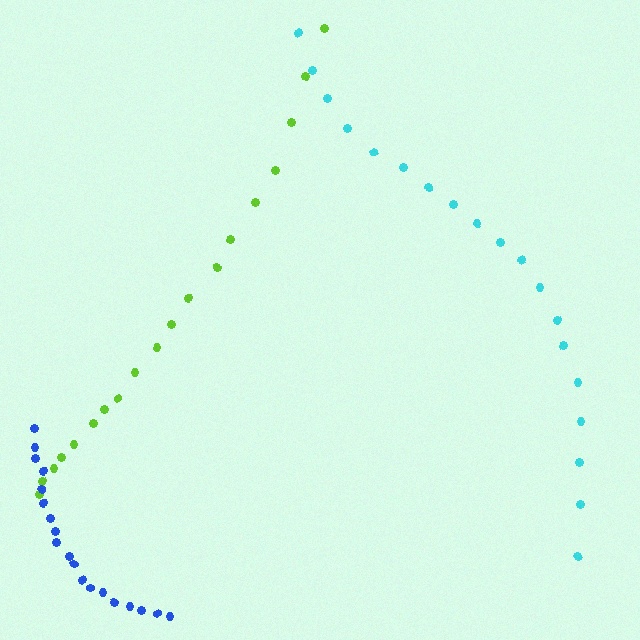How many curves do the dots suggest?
There are 3 distinct paths.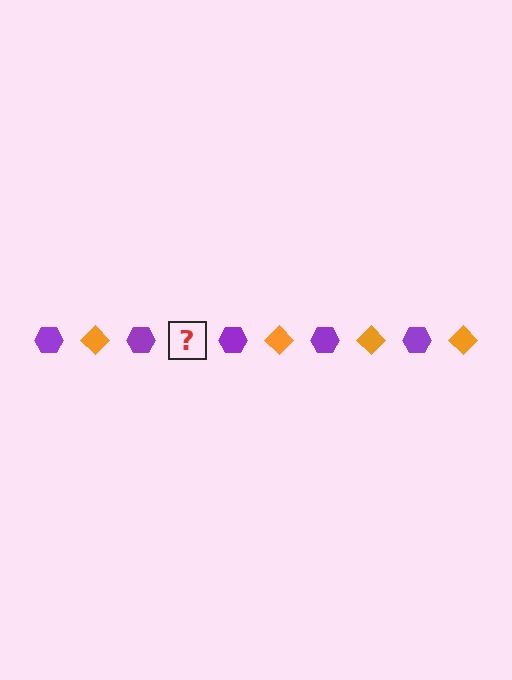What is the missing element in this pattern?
The missing element is an orange diamond.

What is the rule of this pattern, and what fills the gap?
The rule is that the pattern alternates between purple hexagon and orange diamond. The gap should be filled with an orange diamond.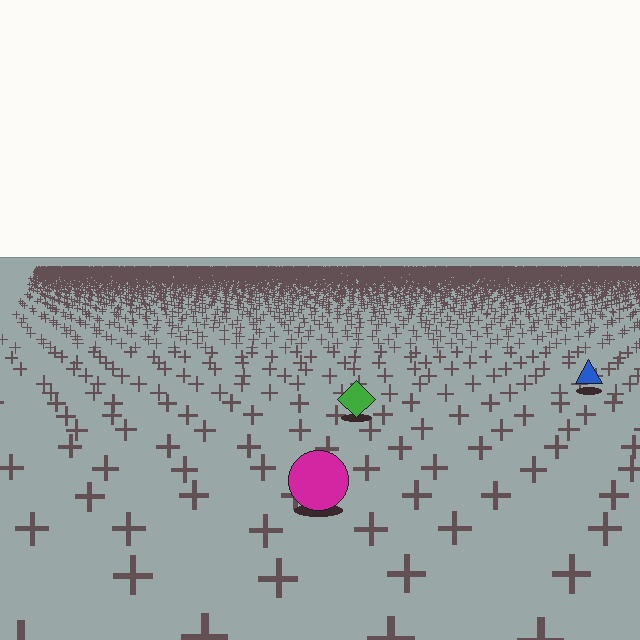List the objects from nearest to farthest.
From nearest to farthest: the magenta circle, the green diamond, the blue triangle.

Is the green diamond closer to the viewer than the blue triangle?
Yes. The green diamond is closer — you can tell from the texture gradient: the ground texture is coarser near it.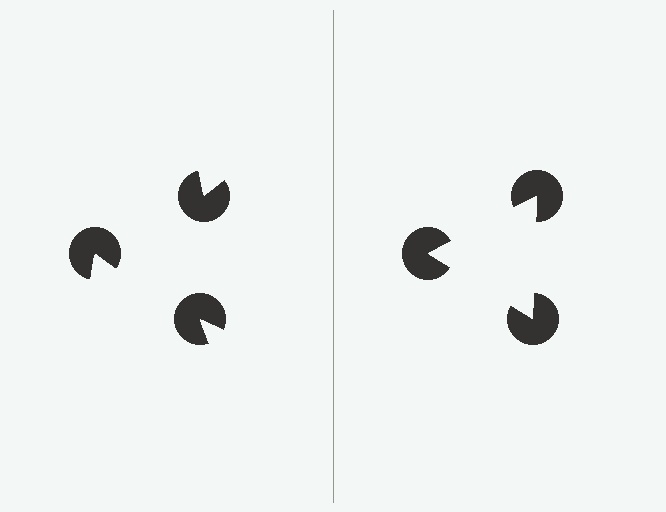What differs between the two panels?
The pac-man discs are positioned identically on both sides; only the wedge orientations differ. On the right they align to a triangle; on the left they are misaligned.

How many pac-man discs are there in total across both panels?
6 — 3 on each side.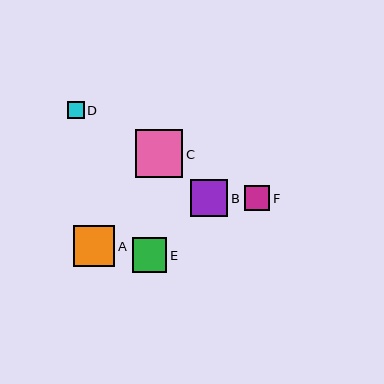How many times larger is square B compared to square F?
Square B is approximately 1.5 times the size of square F.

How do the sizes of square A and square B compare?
Square A and square B are approximately the same size.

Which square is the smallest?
Square D is the smallest with a size of approximately 17 pixels.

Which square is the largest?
Square C is the largest with a size of approximately 48 pixels.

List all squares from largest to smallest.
From largest to smallest: C, A, B, E, F, D.